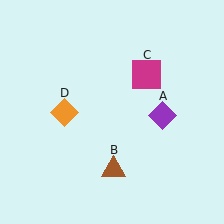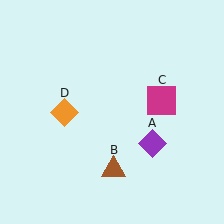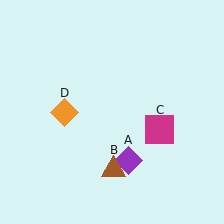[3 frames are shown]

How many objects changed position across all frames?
2 objects changed position: purple diamond (object A), magenta square (object C).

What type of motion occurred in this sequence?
The purple diamond (object A), magenta square (object C) rotated clockwise around the center of the scene.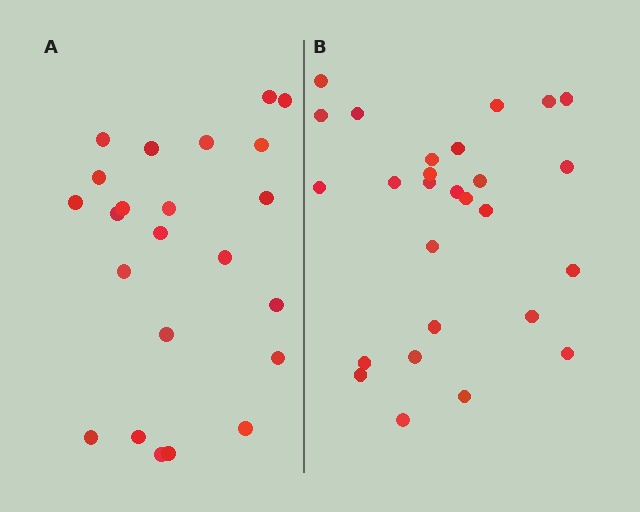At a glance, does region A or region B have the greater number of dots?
Region B (the right region) has more dots.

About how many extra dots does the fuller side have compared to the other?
Region B has about 4 more dots than region A.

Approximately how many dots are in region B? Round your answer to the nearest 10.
About 30 dots. (The exact count is 27, which rounds to 30.)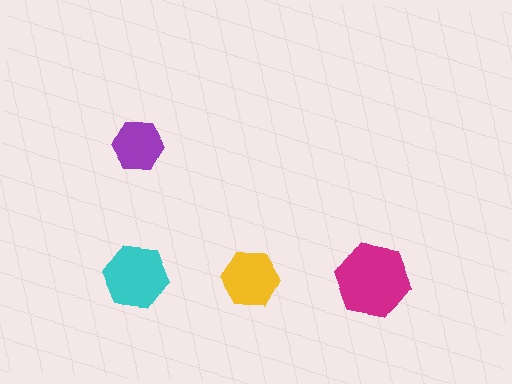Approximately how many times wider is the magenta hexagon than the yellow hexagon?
About 1.5 times wider.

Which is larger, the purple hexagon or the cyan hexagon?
The cyan one.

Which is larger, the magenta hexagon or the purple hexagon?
The magenta one.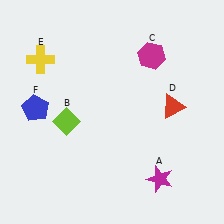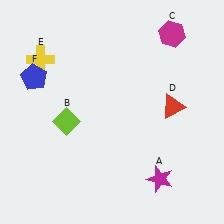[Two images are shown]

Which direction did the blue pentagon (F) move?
The blue pentagon (F) moved up.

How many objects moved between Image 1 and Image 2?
2 objects moved between the two images.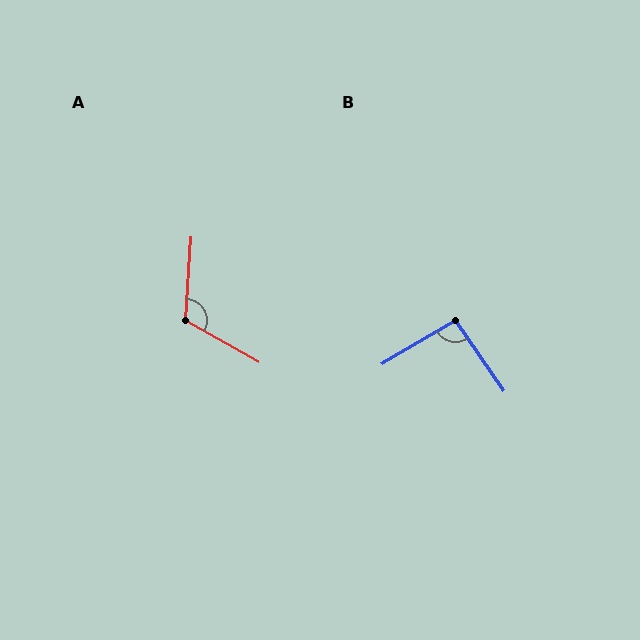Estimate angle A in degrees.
Approximately 116 degrees.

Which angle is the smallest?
B, at approximately 94 degrees.